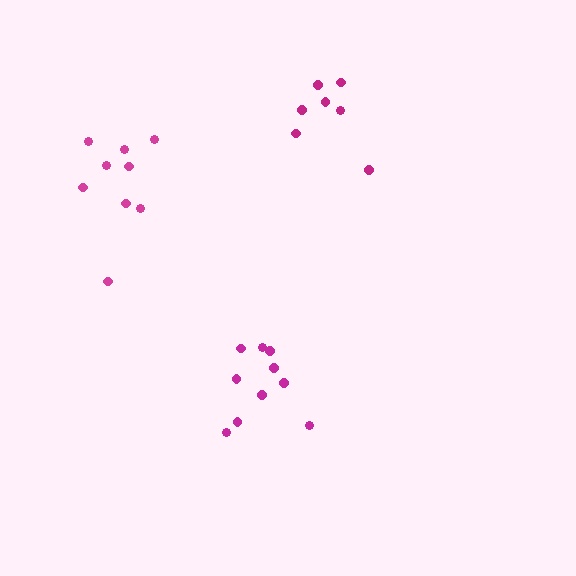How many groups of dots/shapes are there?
There are 3 groups.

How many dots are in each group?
Group 1: 10 dots, Group 2: 9 dots, Group 3: 7 dots (26 total).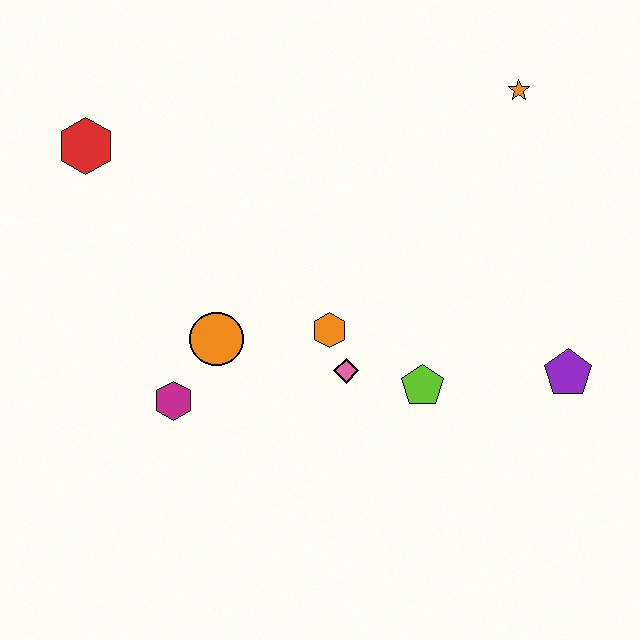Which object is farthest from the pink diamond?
The red hexagon is farthest from the pink diamond.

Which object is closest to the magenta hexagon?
The orange circle is closest to the magenta hexagon.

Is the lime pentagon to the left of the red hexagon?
No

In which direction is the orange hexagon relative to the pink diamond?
The orange hexagon is above the pink diamond.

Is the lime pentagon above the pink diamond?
No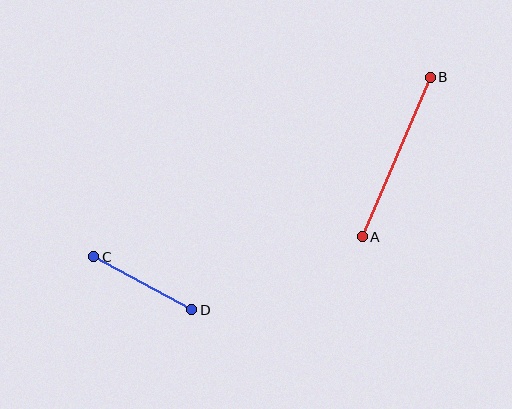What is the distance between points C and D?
The distance is approximately 112 pixels.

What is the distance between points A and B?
The distance is approximately 173 pixels.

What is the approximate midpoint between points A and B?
The midpoint is at approximately (396, 157) pixels.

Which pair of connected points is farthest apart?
Points A and B are farthest apart.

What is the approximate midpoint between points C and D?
The midpoint is at approximately (143, 283) pixels.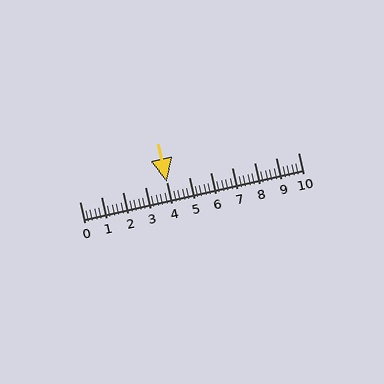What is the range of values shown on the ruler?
The ruler shows values from 0 to 10.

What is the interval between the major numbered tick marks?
The major tick marks are spaced 1 units apart.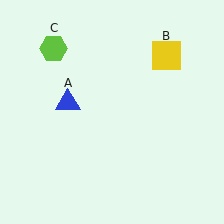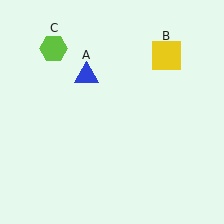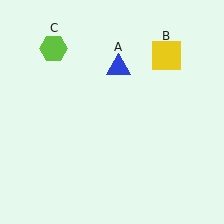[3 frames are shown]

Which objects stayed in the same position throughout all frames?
Yellow square (object B) and lime hexagon (object C) remained stationary.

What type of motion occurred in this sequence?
The blue triangle (object A) rotated clockwise around the center of the scene.